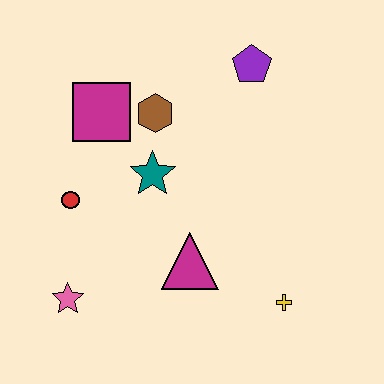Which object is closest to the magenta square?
The brown hexagon is closest to the magenta square.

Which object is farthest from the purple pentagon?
The pink star is farthest from the purple pentagon.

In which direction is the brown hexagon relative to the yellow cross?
The brown hexagon is above the yellow cross.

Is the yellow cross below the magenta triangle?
Yes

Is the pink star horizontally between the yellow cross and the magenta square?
No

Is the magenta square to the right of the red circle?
Yes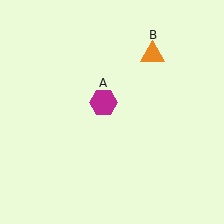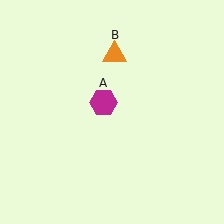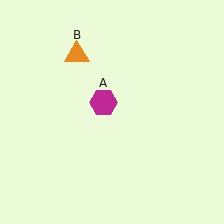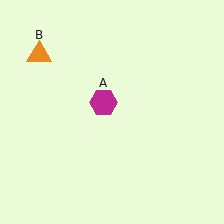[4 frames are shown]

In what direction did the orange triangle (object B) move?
The orange triangle (object B) moved left.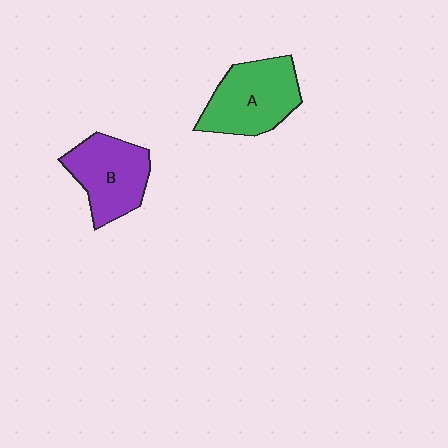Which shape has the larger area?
Shape A (green).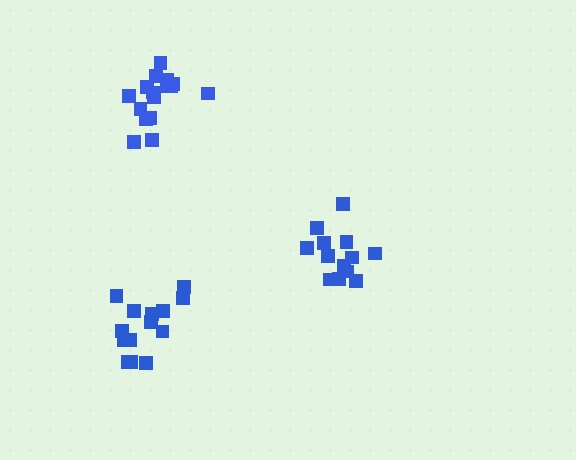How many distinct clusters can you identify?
There are 3 distinct clusters.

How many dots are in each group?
Group 1: 16 dots, Group 2: 13 dots, Group 3: 14 dots (43 total).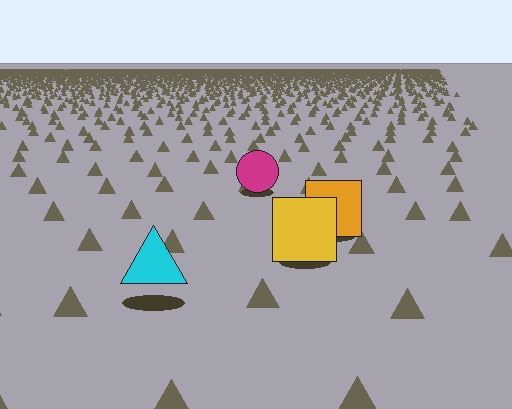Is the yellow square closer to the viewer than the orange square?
Yes. The yellow square is closer — you can tell from the texture gradient: the ground texture is coarser near it.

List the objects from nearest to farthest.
From nearest to farthest: the cyan triangle, the yellow square, the orange square, the magenta circle.